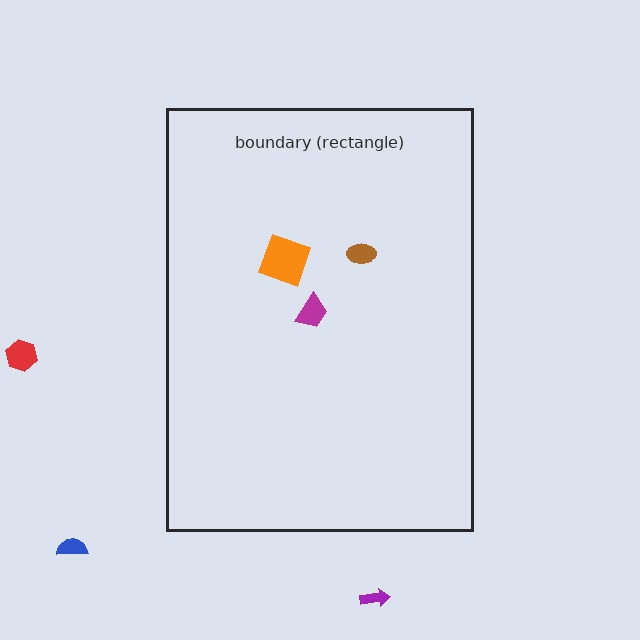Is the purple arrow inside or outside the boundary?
Outside.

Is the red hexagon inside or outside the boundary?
Outside.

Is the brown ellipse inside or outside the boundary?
Inside.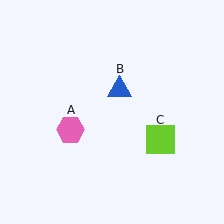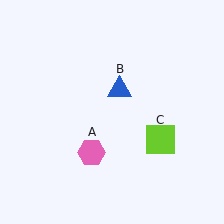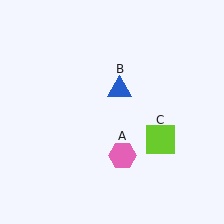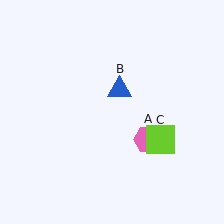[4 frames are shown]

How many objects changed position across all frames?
1 object changed position: pink hexagon (object A).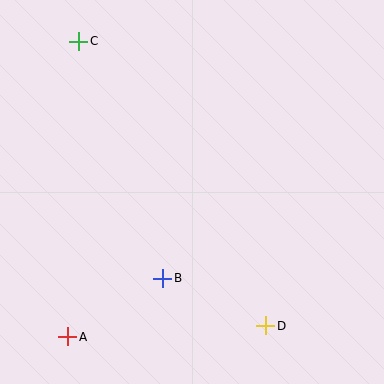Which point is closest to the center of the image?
Point B at (163, 278) is closest to the center.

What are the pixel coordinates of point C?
Point C is at (79, 41).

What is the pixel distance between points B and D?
The distance between B and D is 114 pixels.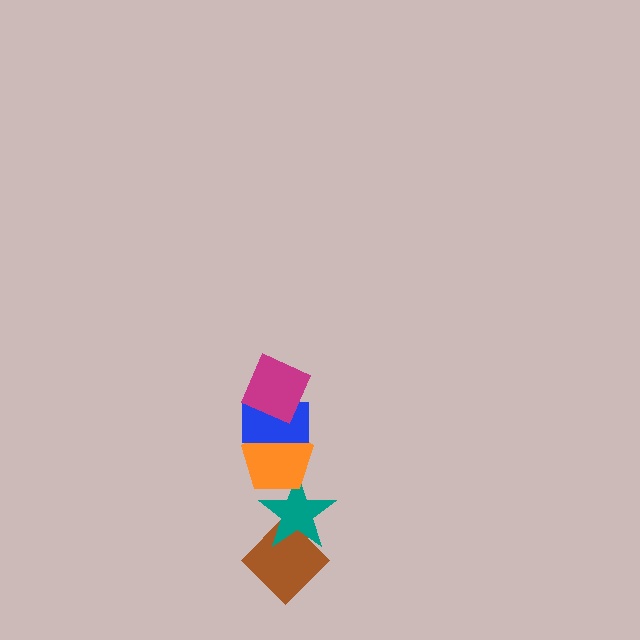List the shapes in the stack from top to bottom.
From top to bottom: the magenta diamond, the blue rectangle, the orange pentagon, the teal star, the brown diamond.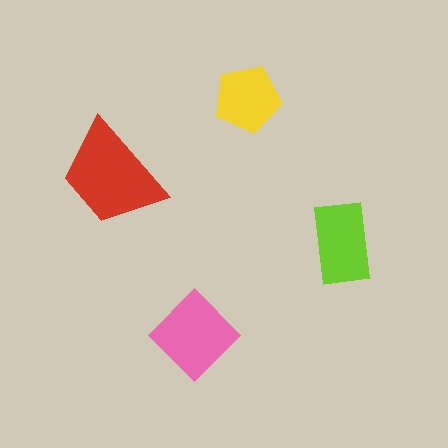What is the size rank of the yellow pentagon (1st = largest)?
4th.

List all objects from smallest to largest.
The yellow pentagon, the lime rectangle, the pink diamond, the red trapezoid.